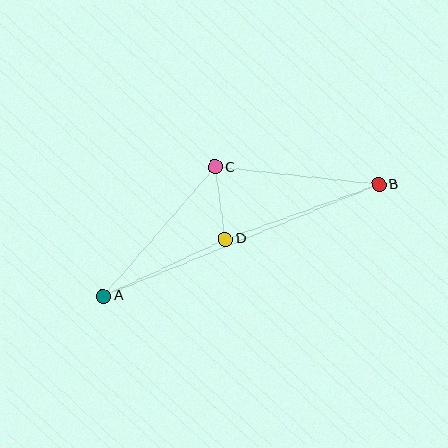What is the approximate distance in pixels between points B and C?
The distance between B and C is approximately 164 pixels.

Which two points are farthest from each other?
Points A and B are farthest from each other.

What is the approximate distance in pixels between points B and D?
The distance between B and D is approximately 163 pixels.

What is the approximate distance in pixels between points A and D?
The distance between A and D is approximately 135 pixels.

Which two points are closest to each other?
Points C and D are closest to each other.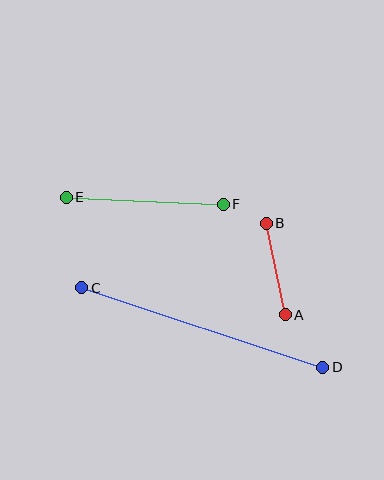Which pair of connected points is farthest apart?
Points C and D are farthest apart.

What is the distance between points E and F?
The distance is approximately 157 pixels.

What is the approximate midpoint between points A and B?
The midpoint is at approximately (276, 269) pixels.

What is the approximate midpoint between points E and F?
The midpoint is at approximately (145, 201) pixels.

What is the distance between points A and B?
The distance is approximately 93 pixels.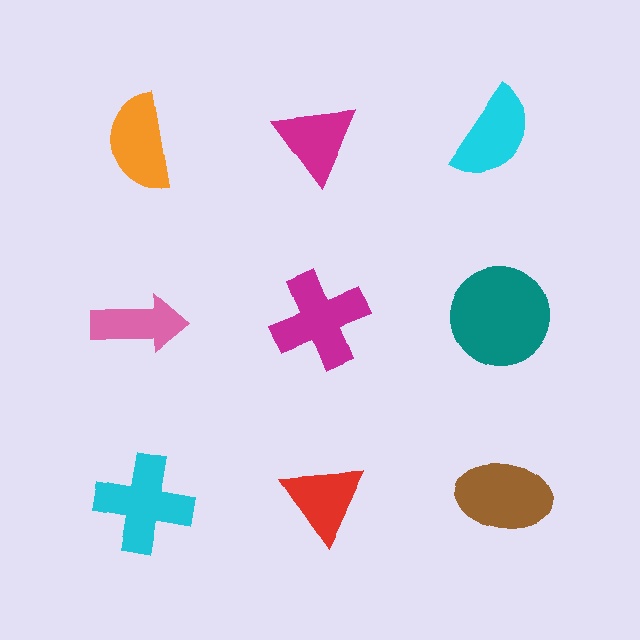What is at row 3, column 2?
A red triangle.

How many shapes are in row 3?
3 shapes.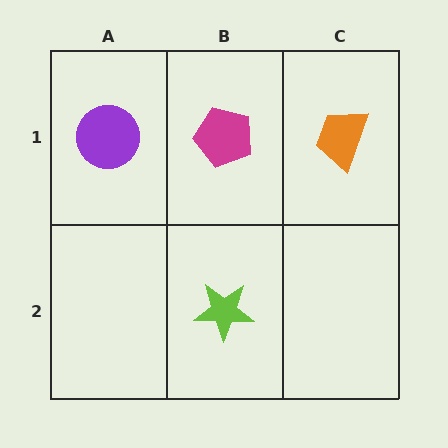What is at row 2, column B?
A lime star.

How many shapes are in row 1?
3 shapes.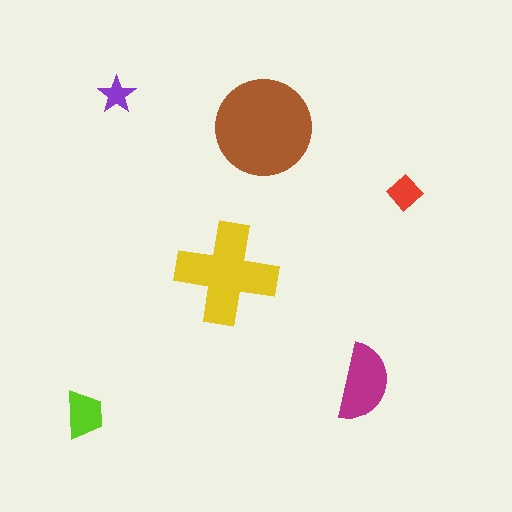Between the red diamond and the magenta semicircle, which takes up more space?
The magenta semicircle.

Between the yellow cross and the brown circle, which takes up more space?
The brown circle.